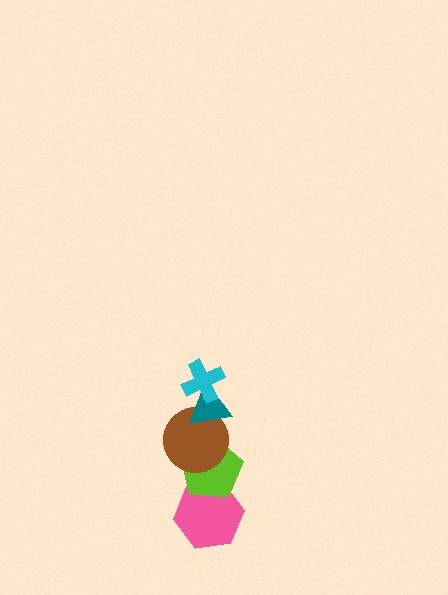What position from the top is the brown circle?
The brown circle is 3rd from the top.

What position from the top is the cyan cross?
The cyan cross is 1st from the top.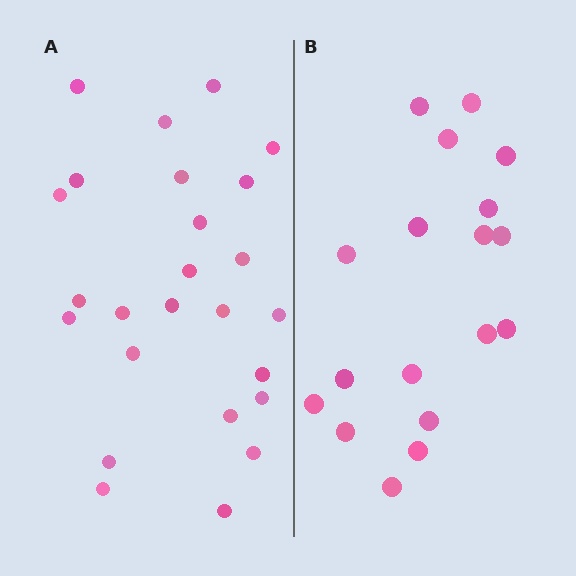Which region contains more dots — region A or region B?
Region A (the left region) has more dots.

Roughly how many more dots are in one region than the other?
Region A has roughly 8 or so more dots than region B.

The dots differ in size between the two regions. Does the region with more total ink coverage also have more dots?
No. Region B has more total ink coverage because its dots are larger, but region A actually contains more individual dots. Total area can be misleading — the number of items is what matters here.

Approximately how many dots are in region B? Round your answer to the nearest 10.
About 20 dots. (The exact count is 18, which rounds to 20.)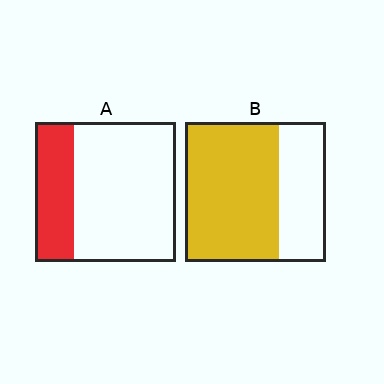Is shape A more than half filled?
No.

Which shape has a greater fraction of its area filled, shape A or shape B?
Shape B.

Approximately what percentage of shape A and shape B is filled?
A is approximately 30% and B is approximately 65%.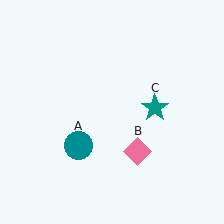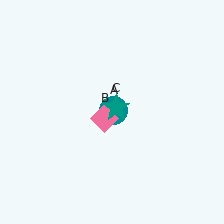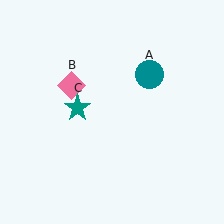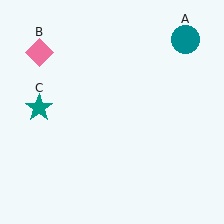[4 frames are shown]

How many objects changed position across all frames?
3 objects changed position: teal circle (object A), pink diamond (object B), teal star (object C).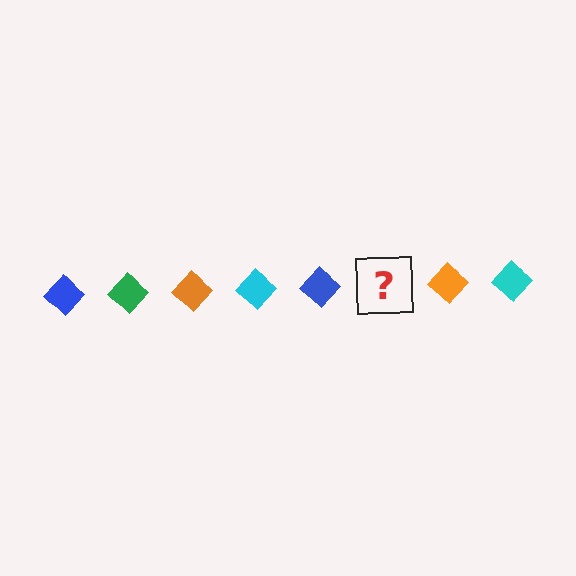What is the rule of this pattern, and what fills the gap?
The rule is that the pattern cycles through blue, green, orange, cyan diamonds. The gap should be filled with a green diamond.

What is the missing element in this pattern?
The missing element is a green diamond.